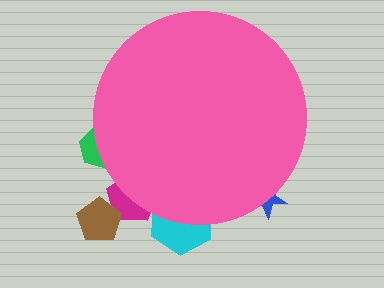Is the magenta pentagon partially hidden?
Yes, the magenta pentagon is partially hidden behind the pink circle.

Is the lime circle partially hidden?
Yes, the lime circle is partially hidden behind the pink circle.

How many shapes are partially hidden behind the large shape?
5 shapes are partially hidden.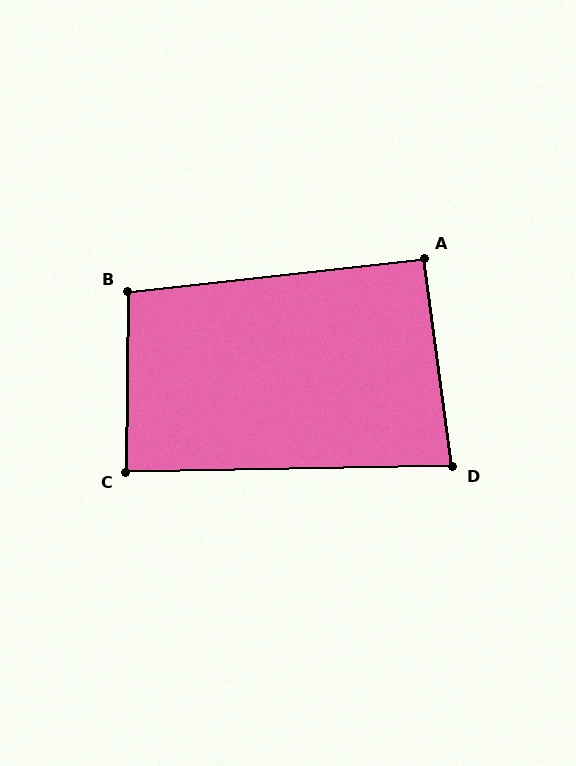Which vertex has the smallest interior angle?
D, at approximately 83 degrees.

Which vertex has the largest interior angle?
B, at approximately 97 degrees.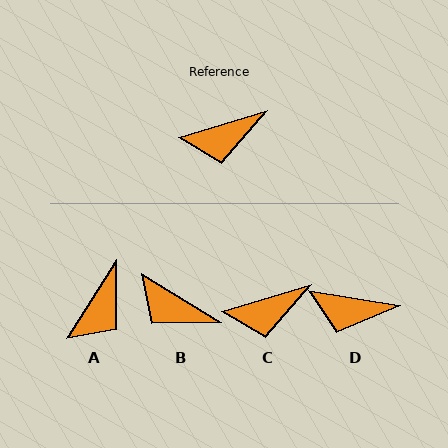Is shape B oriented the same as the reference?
No, it is off by about 48 degrees.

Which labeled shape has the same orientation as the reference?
C.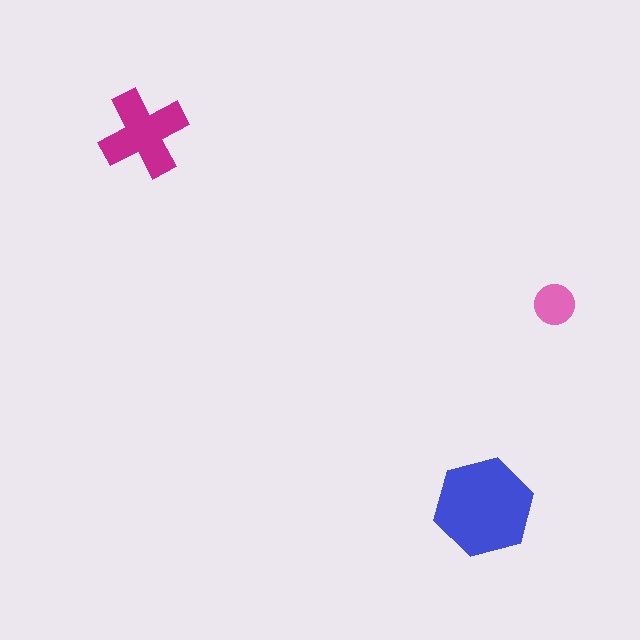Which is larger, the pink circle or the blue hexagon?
The blue hexagon.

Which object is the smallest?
The pink circle.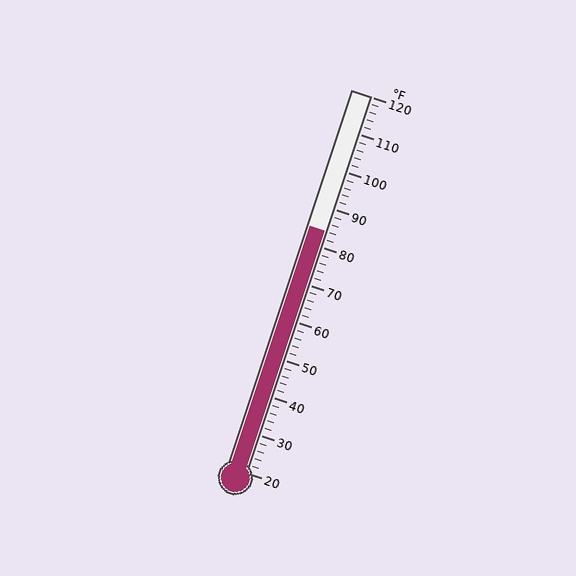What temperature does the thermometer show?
The thermometer shows approximately 84°F.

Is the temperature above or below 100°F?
The temperature is below 100°F.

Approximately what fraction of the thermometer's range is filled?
The thermometer is filled to approximately 65% of its range.